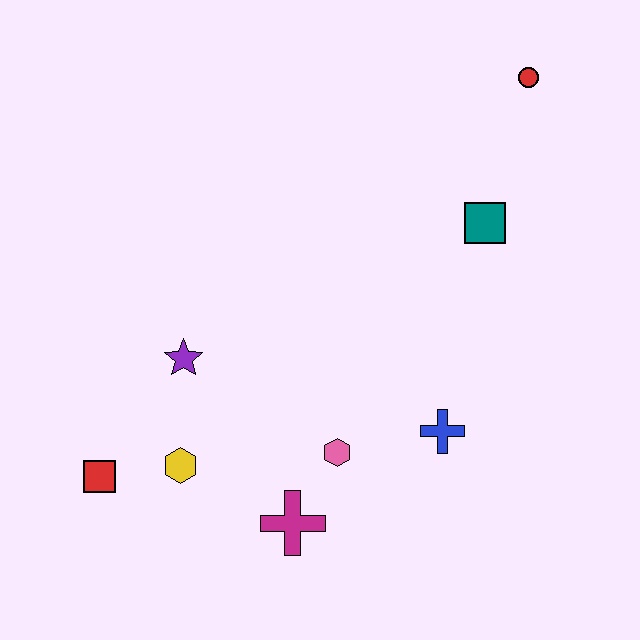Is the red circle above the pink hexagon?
Yes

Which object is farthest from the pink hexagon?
The red circle is farthest from the pink hexagon.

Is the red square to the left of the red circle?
Yes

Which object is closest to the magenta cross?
The pink hexagon is closest to the magenta cross.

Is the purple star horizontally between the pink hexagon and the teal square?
No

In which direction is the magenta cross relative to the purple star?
The magenta cross is below the purple star.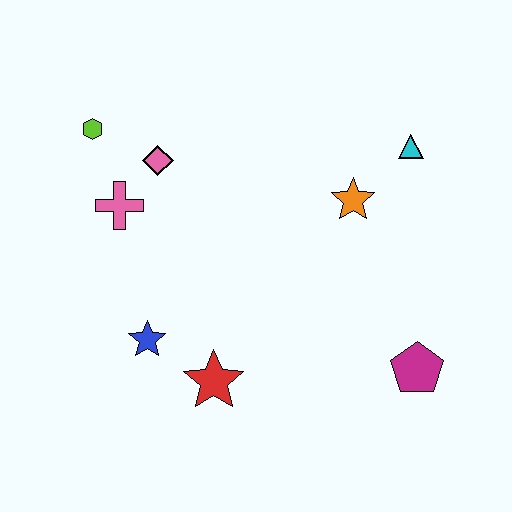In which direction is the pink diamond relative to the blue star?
The pink diamond is above the blue star.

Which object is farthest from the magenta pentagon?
The lime hexagon is farthest from the magenta pentagon.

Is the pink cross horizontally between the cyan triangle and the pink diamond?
No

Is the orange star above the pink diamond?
No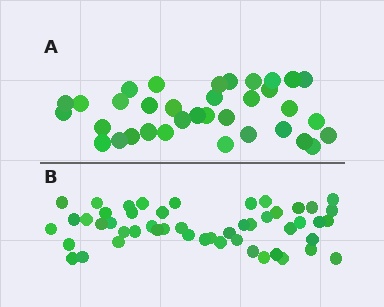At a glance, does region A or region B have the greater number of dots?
Region B (the bottom region) has more dots.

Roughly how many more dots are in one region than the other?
Region B has approximately 15 more dots than region A.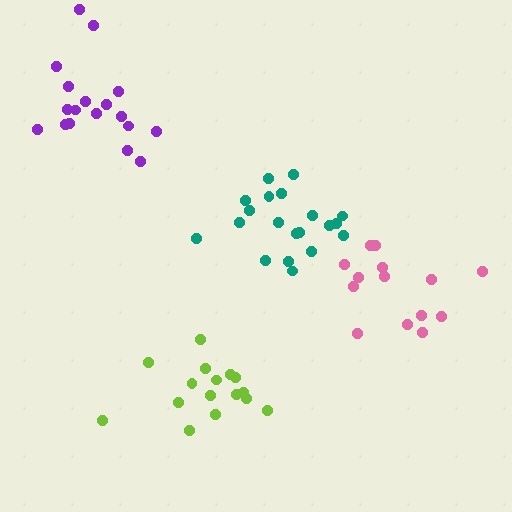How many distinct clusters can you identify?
There are 4 distinct clusters.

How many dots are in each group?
Group 1: 20 dots, Group 2: 14 dots, Group 3: 16 dots, Group 4: 18 dots (68 total).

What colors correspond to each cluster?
The clusters are colored: teal, pink, lime, purple.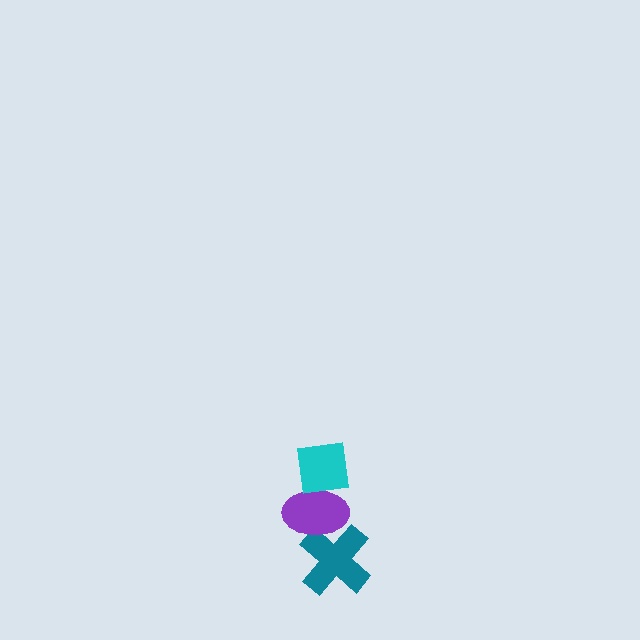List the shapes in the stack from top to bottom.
From top to bottom: the cyan square, the purple ellipse, the teal cross.